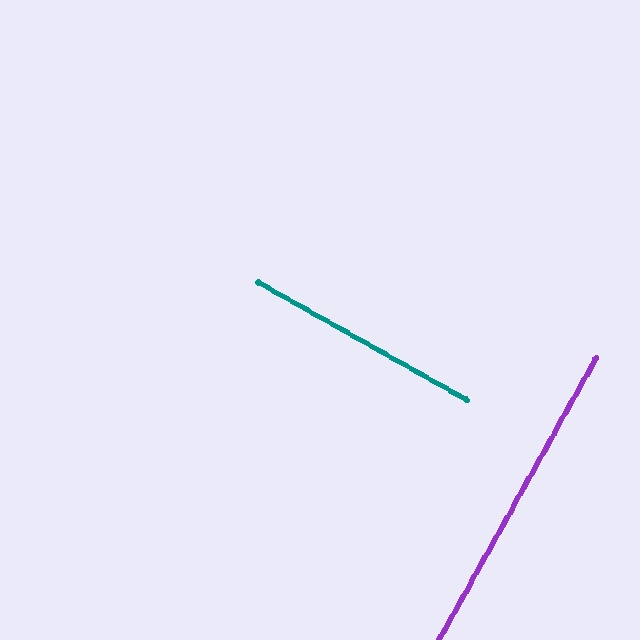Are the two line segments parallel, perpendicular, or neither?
Perpendicular — they meet at approximately 90°.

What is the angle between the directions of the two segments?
Approximately 90 degrees.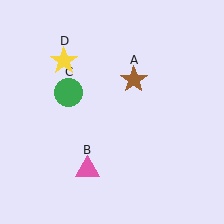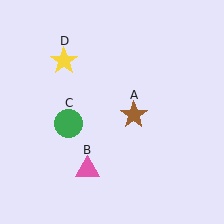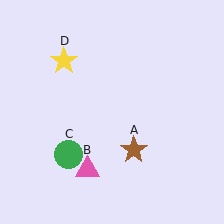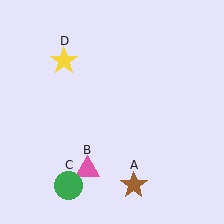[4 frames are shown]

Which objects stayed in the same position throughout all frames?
Pink triangle (object B) and yellow star (object D) remained stationary.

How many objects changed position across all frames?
2 objects changed position: brown star (object A), green circle (object C).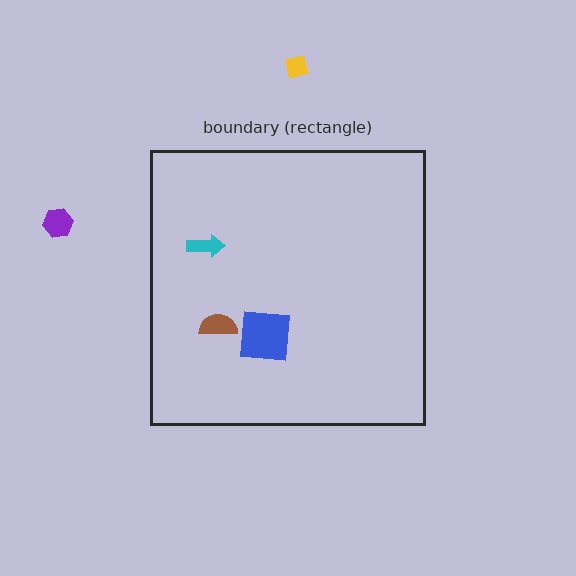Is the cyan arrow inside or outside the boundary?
Inside.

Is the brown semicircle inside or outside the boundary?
Inside.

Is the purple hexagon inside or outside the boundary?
Outside.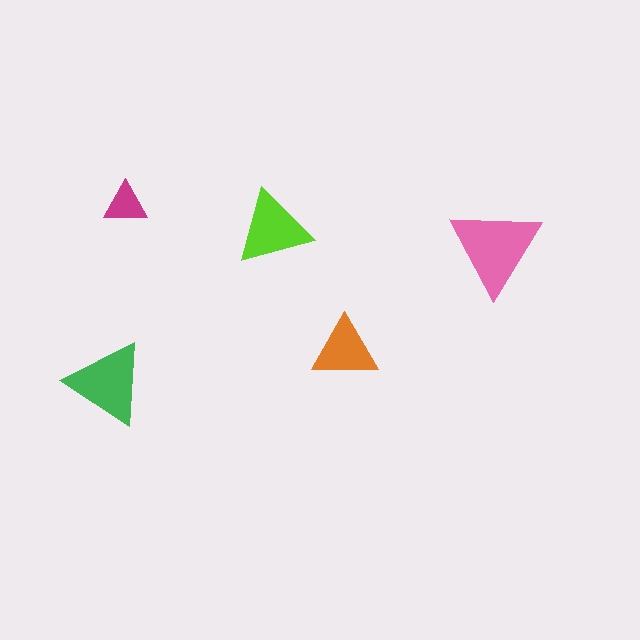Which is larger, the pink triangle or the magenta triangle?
The pink one.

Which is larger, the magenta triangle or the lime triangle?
The lime one.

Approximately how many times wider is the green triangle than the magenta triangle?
About 2 times wider.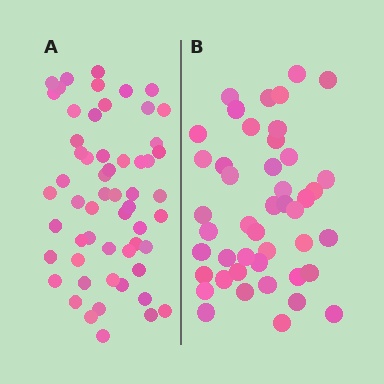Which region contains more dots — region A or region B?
Region A (the left region) has more dots.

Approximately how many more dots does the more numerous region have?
Region A has roughly 12 or so more dots than region B.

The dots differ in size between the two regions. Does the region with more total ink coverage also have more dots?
No. Region B has more total ink coverage because its dots are larger, but region A actually contains more individual dots. Total area can be misleading — the number of items is what matters here.